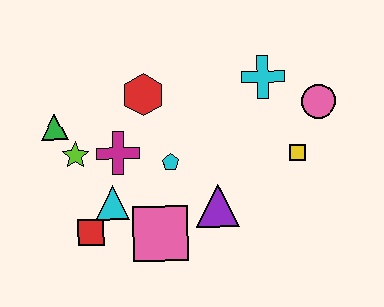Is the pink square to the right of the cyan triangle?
Yes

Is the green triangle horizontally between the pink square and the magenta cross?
No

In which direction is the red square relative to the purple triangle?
The red square is to the left of the purple triangle.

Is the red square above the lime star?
No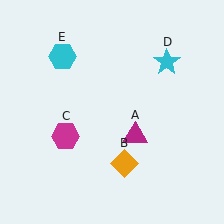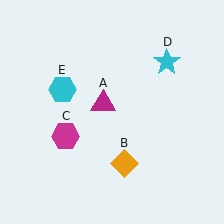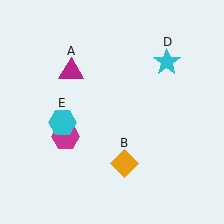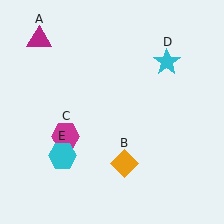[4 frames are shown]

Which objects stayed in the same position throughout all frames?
Orange diamond (object B) and magenta hexagon (object C) and cyan star (object D) remained stationary.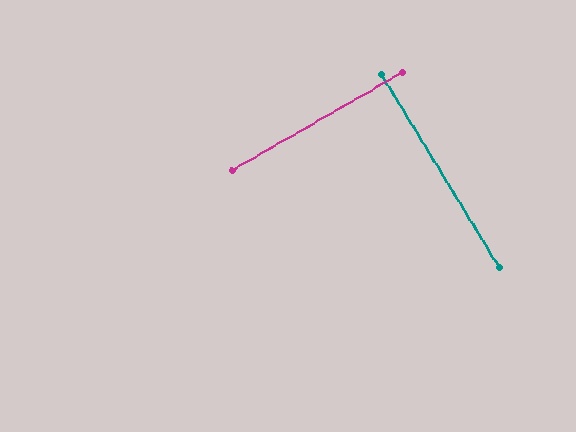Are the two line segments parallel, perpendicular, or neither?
Perpendicular — they meet at approximately 89°.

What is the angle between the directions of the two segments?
Approximately 89 degrees.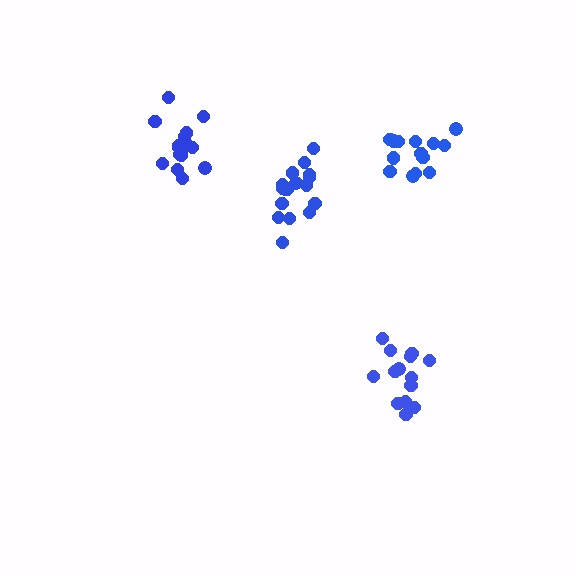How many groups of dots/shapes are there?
There are 4 groups.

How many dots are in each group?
Group 1: 17 dots, Group 2: 17 dots, Group 3: 14 dots, Group 4: 14 dots (62 total).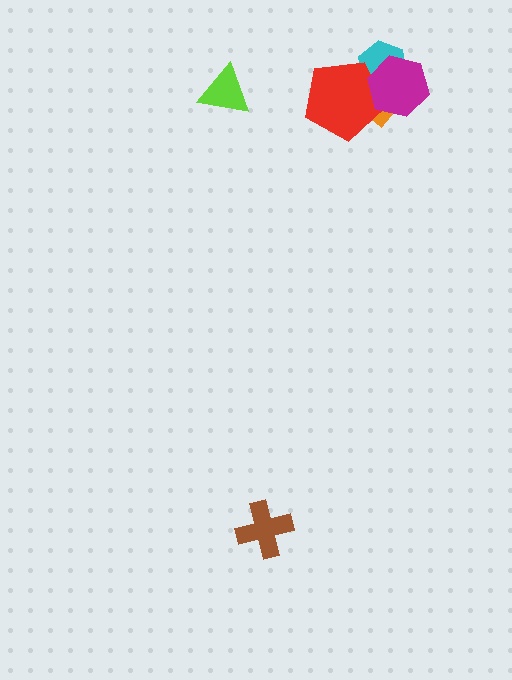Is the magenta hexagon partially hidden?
No, no other shape covers it.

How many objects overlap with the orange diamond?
3 objects overlap with the orange diamond.